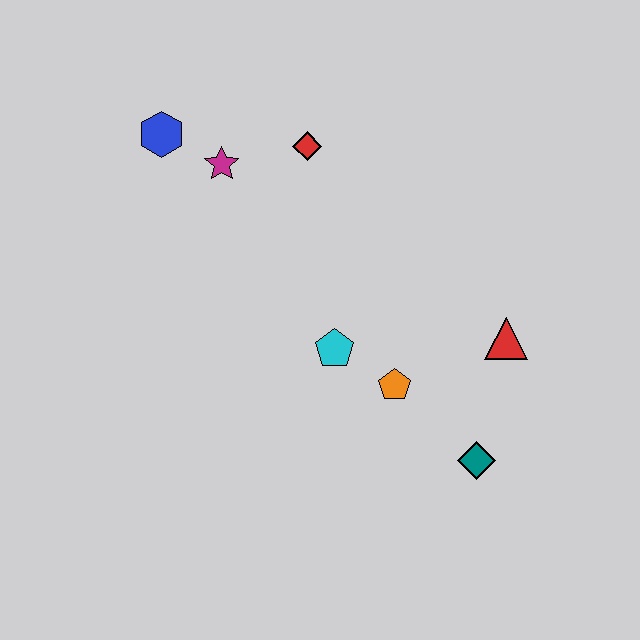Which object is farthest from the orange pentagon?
The blue hexagon is farthest from the orange pentagon.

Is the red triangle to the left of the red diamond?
No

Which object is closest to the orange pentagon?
The cyan pentagon is closest to the orange pentagon.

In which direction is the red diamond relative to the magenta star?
The red diamond is to the right of the magenta star.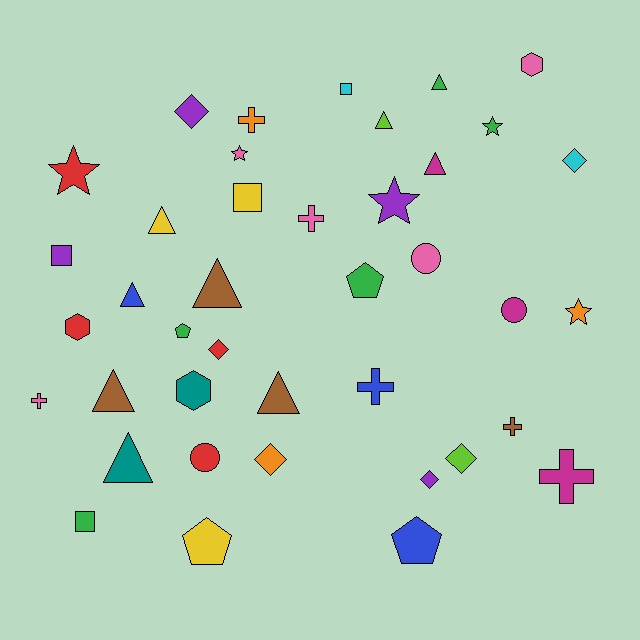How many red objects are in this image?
There are 4 red objects.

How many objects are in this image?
There are 40 objects.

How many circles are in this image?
There are 3 circles.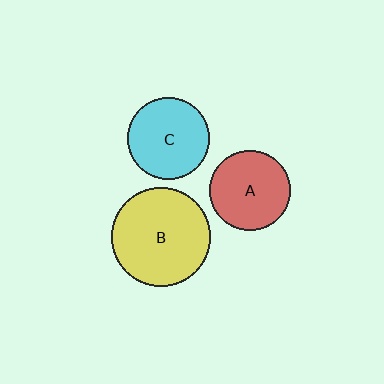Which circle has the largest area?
Circle B (yellow).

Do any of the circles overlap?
No, none of the circles overlap.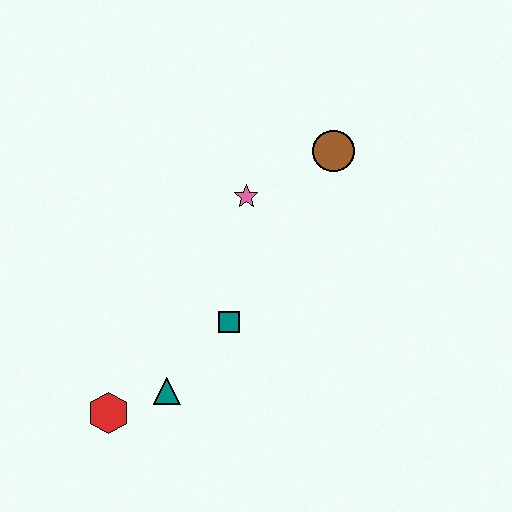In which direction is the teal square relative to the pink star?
The teal square is below the pink star.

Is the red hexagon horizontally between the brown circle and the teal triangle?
No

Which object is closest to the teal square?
The teal triangle is closest to the teal square.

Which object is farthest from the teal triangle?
The brown circle is farthest from the teal triangle.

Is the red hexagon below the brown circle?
Yes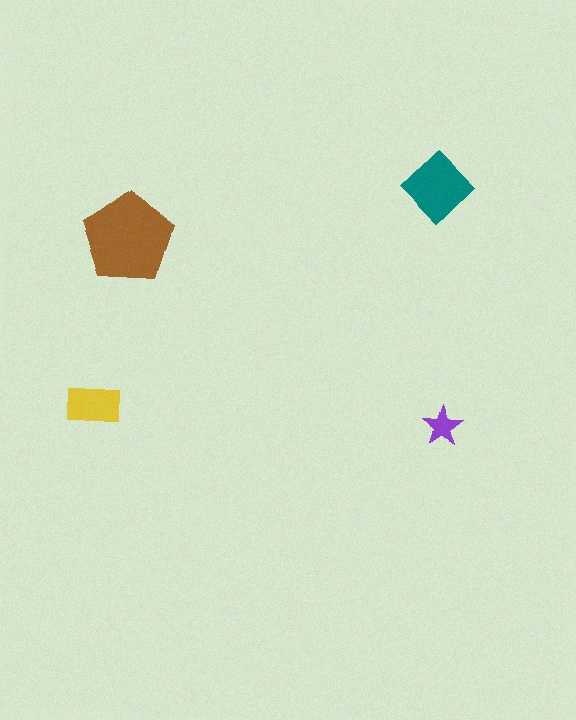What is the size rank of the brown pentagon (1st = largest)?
1st.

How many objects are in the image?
There are 4 objects in the image.